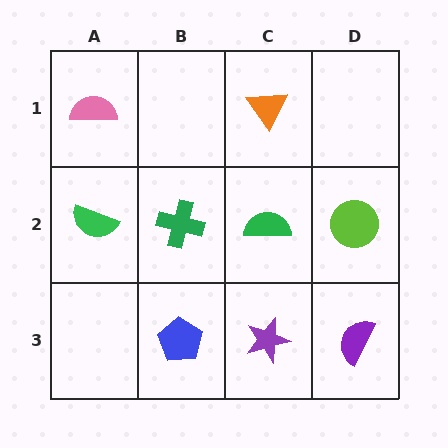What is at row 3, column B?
A blue pentagon.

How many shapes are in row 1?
2 shapes.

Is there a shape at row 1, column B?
No, that cell is empty.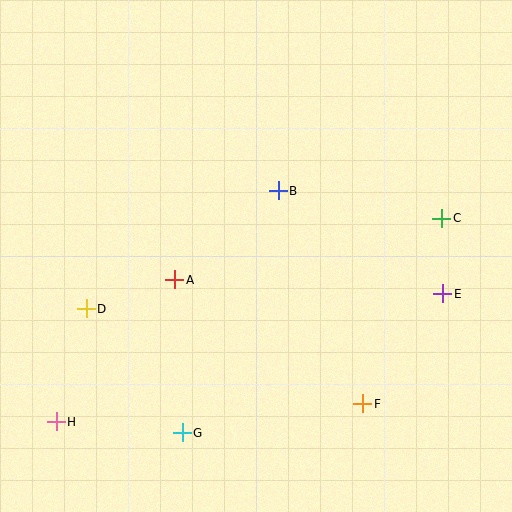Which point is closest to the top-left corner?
Point D is closest to the top-left corner.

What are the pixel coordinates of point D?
Point D is at (86, 309).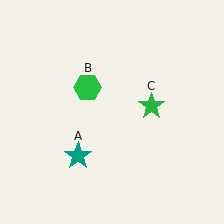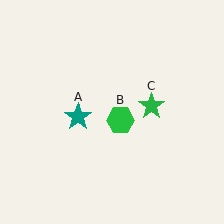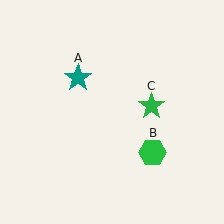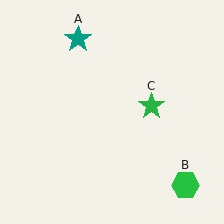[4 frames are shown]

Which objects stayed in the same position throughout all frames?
Green star (object C) remained stationary.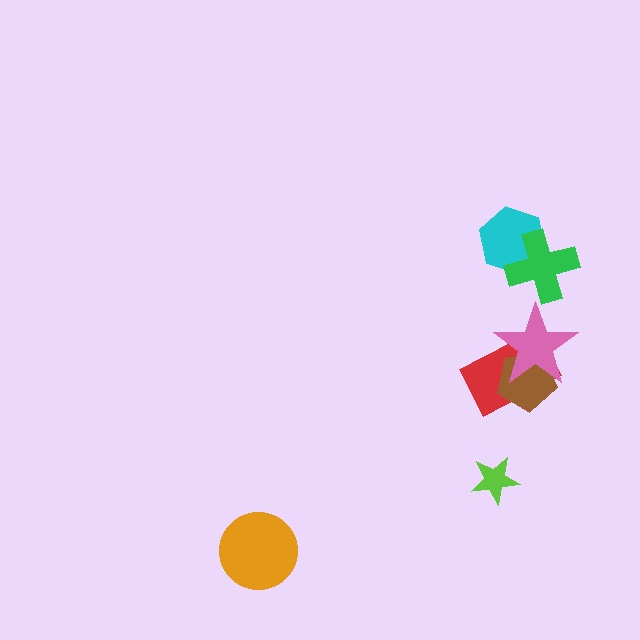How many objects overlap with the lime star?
0 objects overlap with the lime star.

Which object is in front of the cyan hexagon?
The green cross is in front of the cyan hexagon.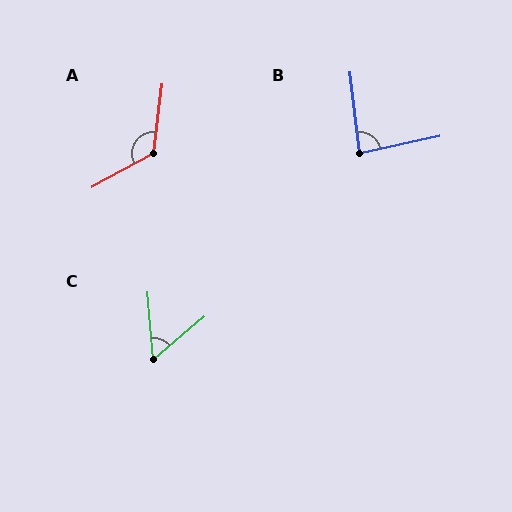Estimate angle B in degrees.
Approximately 84 degrees.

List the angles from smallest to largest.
C (55°), B (84°), A (125°).